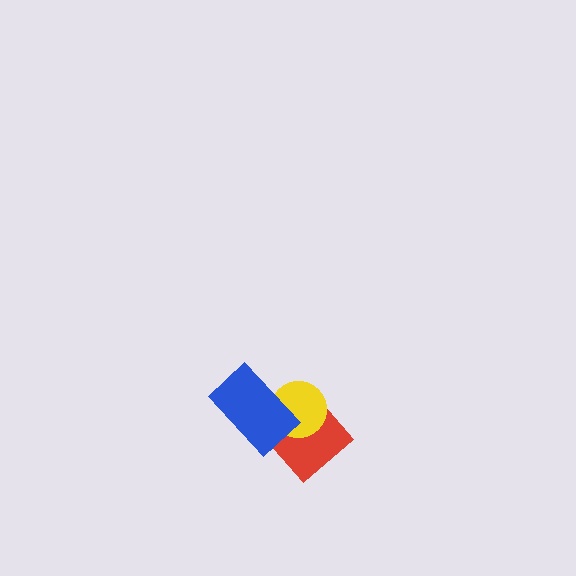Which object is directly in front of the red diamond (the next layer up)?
The yellow circle is directly in front of the red diamond.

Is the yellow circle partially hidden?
Yes, it is partially covered by another shape.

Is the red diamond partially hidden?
Yes, it is partially covered by another shape.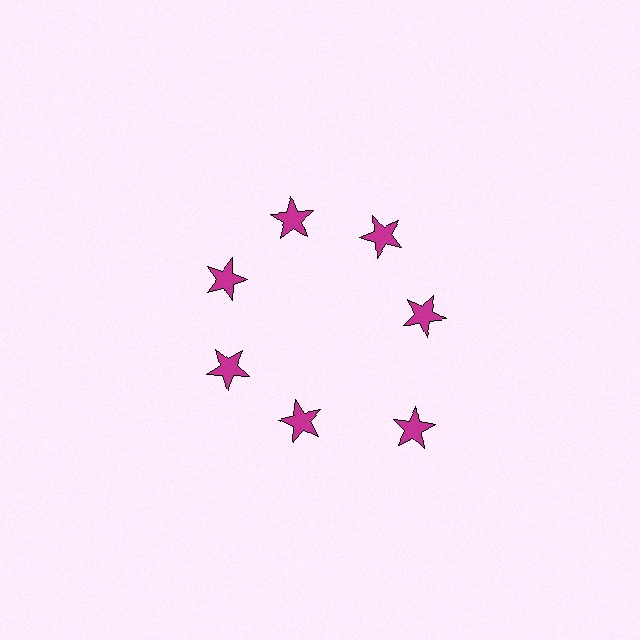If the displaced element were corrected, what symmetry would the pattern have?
It would have 7-fold rotational symmetry — the pattern would map onto itself every 51 degrees.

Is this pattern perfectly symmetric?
No. The 7 magenta stars are arranged in a ring, but one element near the 5 o'clock position is pushed outward from the center, breaking the 7-fold rotational symmetry.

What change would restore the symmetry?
The symmetry would be restored by moving it inward, back onto the ring so that all 7 stars sit at equal angles and equal distance from the center.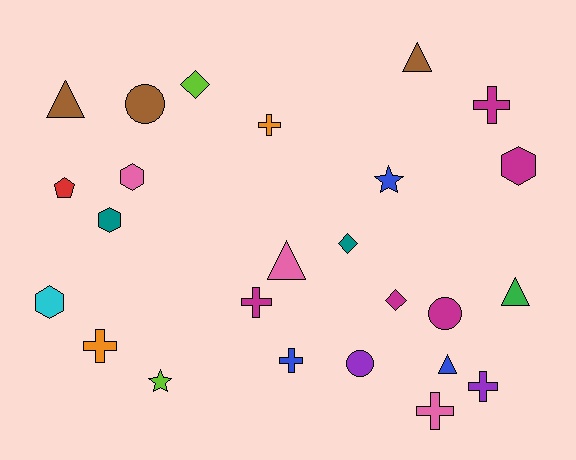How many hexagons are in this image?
There are 4 hexagons.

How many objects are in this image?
There are 25 objects.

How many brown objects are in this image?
There are 3 brown objects.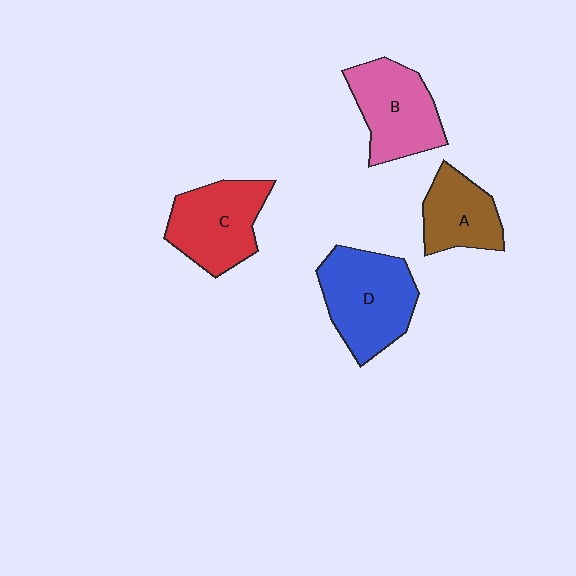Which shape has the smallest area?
Shape A (brown).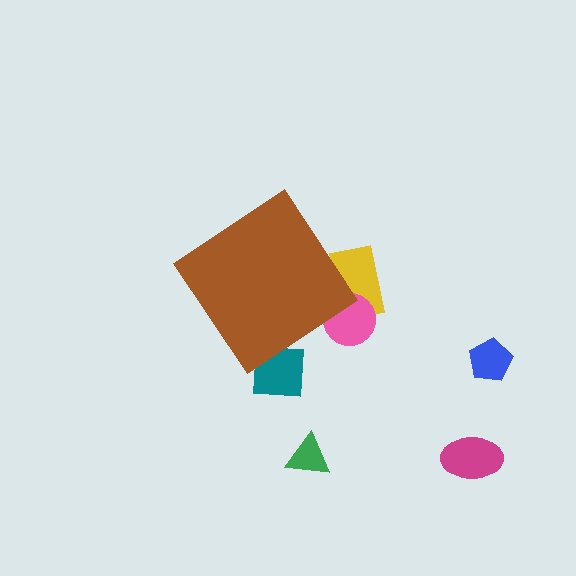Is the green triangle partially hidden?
No, the green triangle is fully visible.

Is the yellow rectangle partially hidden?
Yes, the yellow rectangle is partially hidden behind the brown diamond.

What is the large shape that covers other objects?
A brown diamond.